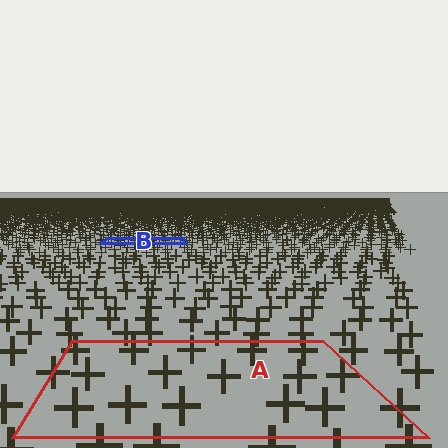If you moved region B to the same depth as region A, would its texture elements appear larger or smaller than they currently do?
They would appear larger. At a closer depth, the same texture elements are projected at a bigger on-screen size.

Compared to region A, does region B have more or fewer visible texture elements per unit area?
Region B has more texture elements per unit area — they are packed more densely because it is farther away.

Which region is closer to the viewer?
Region A is closer. The texture elements there are larger and more spread out.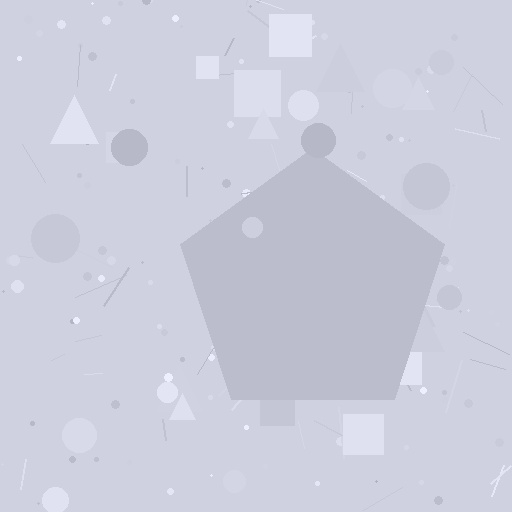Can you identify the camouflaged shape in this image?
The camouflaged shape is a pentagon.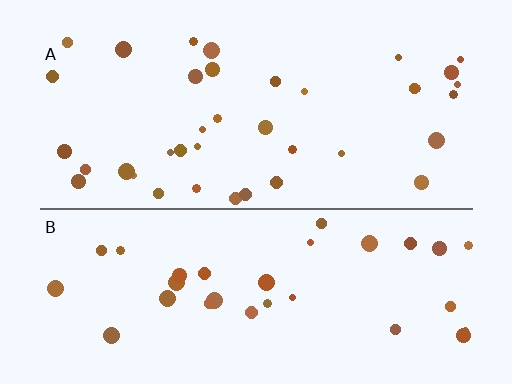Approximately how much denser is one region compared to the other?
Approximately 1.2× — region A over region B.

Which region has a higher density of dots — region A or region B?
A (the top).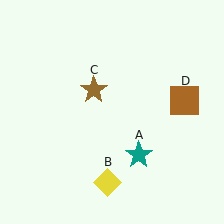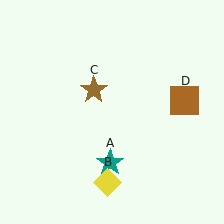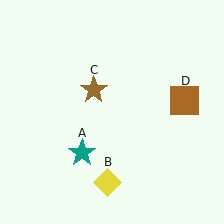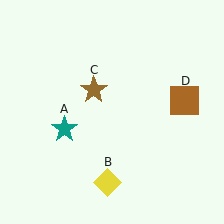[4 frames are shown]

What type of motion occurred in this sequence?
The teal star (object A) rotated clockwise around the center of the scene.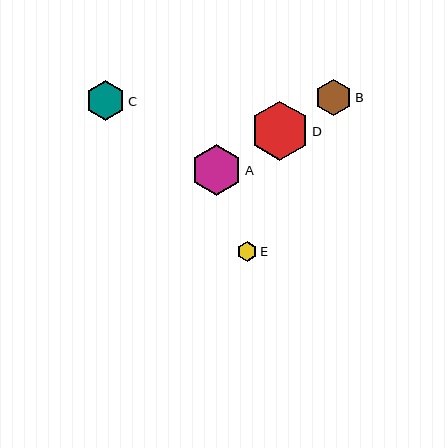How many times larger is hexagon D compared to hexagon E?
Hexagon D is approximately 2.9 times the size of hexagon E.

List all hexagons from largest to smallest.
From largest to smallest: D, A, C, B, E.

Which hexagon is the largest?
Hexagon D is the largest with a size of approximately 59 pixels.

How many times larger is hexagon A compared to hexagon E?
Hexagon A is approximately 2.5 times the size of hexagon E.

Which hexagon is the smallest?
Hexagon E is the smallest with a size of approximately 20 pixels.